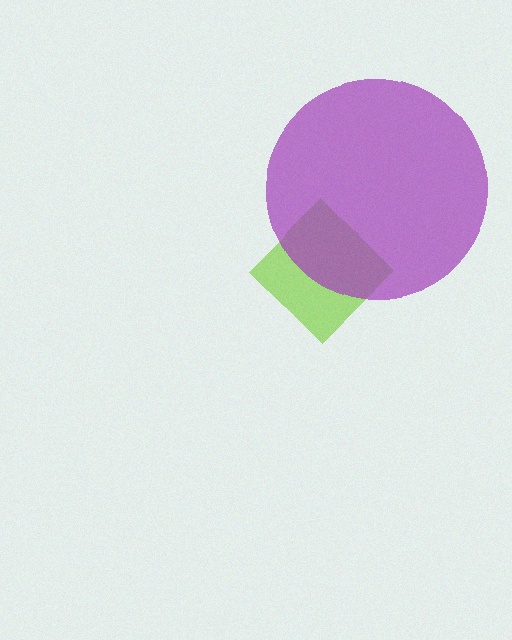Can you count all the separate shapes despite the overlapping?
Yes, there are 2 separate shapes.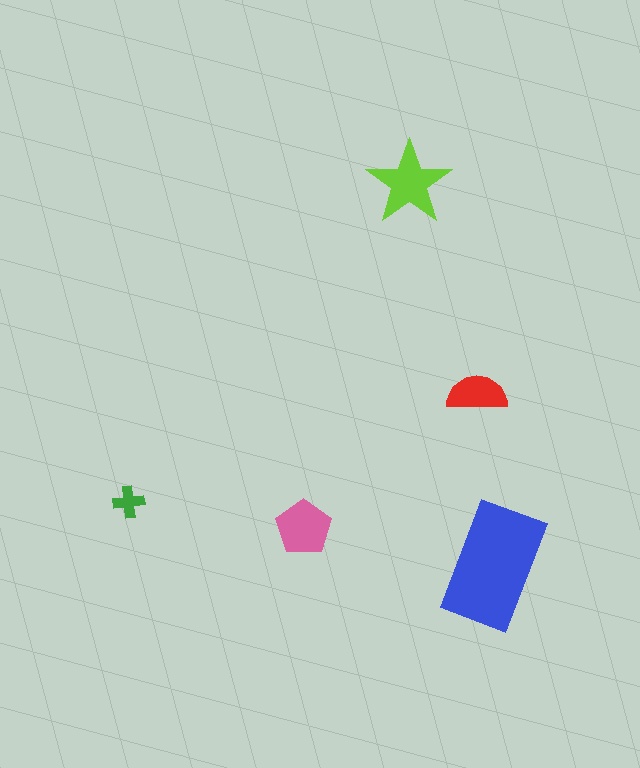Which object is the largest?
The blue rectangle.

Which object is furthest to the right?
The blue rectangle is rightmost.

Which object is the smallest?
The green cross.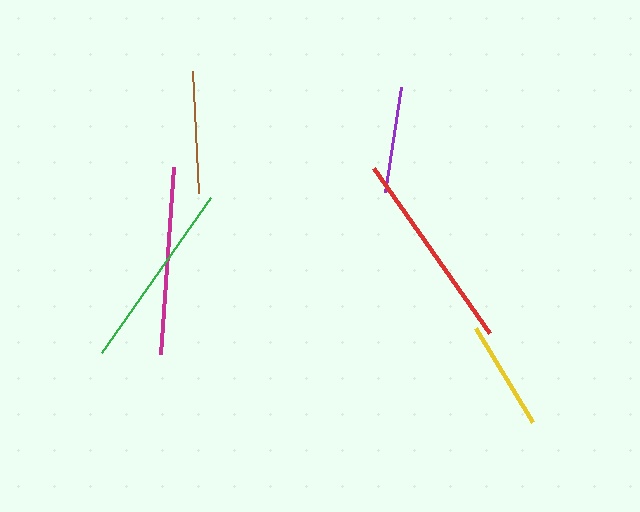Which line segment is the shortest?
The purple line is the shortest at approximately 106 pixels.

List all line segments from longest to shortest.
From longest to shortest: red, green, magenta, brown, yellow, purple.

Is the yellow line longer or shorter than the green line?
The green line is longer than the yellow line.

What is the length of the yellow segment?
The yellow segment is approximately 110 pixels long.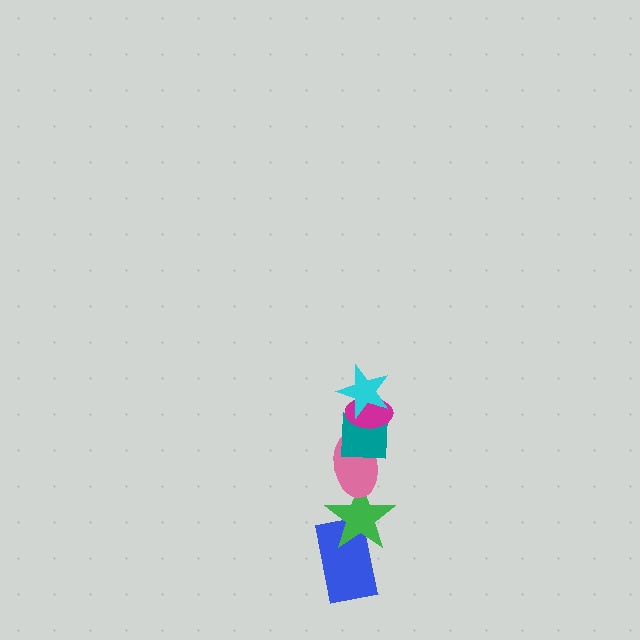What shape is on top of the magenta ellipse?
The cyan star is on top of the magenta ellipse.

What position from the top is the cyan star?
The cyan star is 1st from the top.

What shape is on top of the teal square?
The magenta ellipse is on top of the teal square.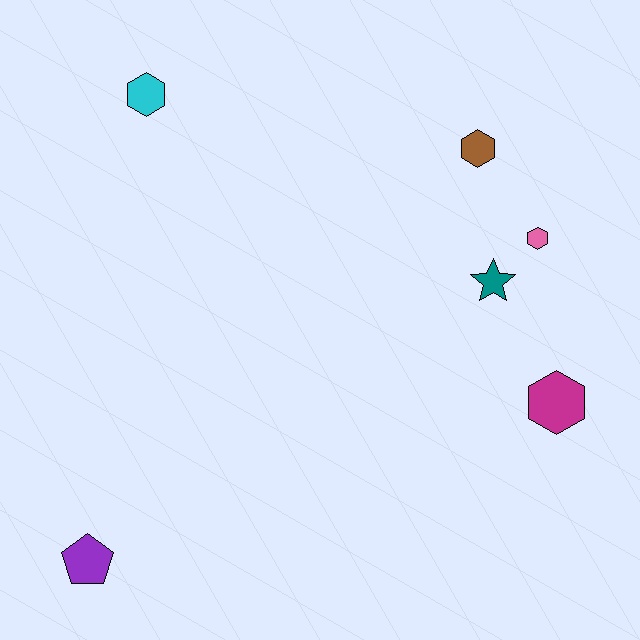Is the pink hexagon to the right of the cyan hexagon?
Yes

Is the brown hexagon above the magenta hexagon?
Yes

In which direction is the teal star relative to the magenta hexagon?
The teal star is above the magenta hexagon.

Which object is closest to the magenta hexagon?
The teal star is closest to the magenta hexagon.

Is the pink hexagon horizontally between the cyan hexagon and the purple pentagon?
No